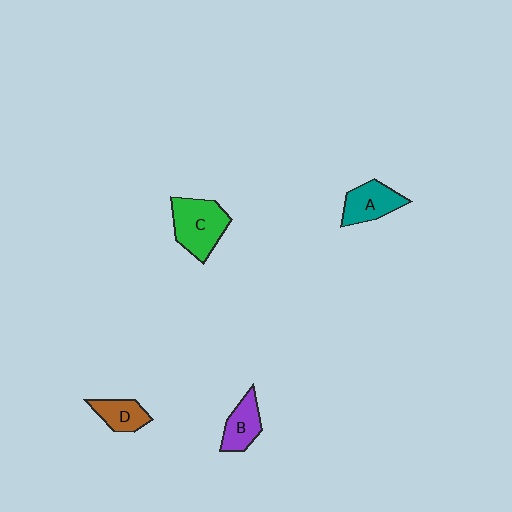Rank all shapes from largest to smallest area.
From largest to smallest: C (green), A (teal), B (purple), D (brown).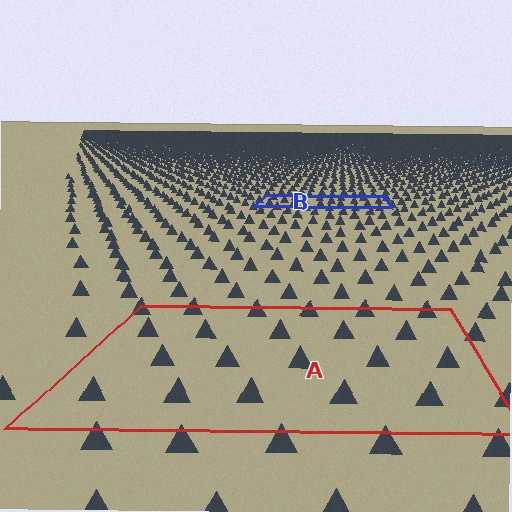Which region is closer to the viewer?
Region A is closer. The texture elements there are larger and more spread out.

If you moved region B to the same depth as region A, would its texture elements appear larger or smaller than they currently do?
They would appear larger. At a closer depth, the same texture elements are projected at a bigger on-screen size.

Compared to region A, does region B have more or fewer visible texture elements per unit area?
Region B has more texture elements per unit area — they are packed more densely because it is farther away.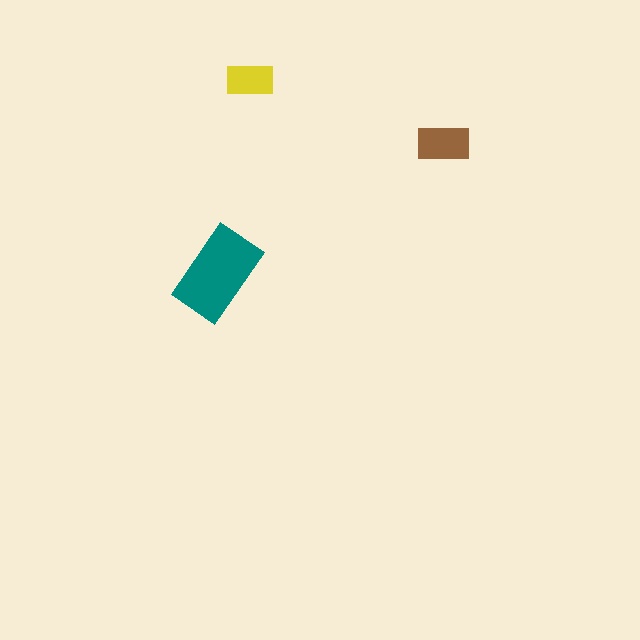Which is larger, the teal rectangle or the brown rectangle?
The teal one.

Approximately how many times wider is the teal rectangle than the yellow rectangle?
About 2 times wider.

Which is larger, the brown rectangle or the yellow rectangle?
The brown one.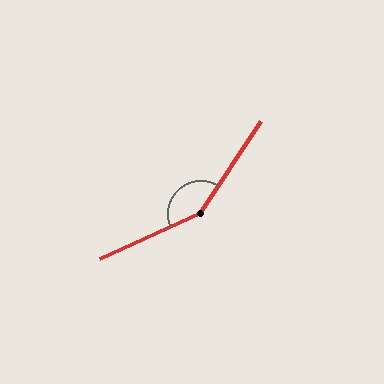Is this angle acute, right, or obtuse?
It is obtuse.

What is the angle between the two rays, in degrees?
Approximately 147 degrees.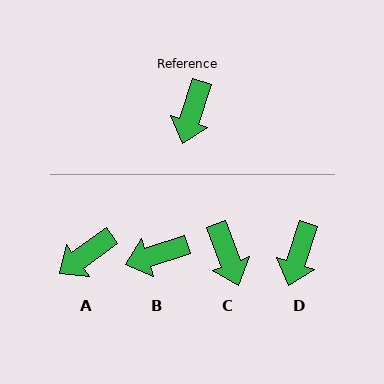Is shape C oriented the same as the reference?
No, it is off by about 38 degrees.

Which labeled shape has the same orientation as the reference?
D.